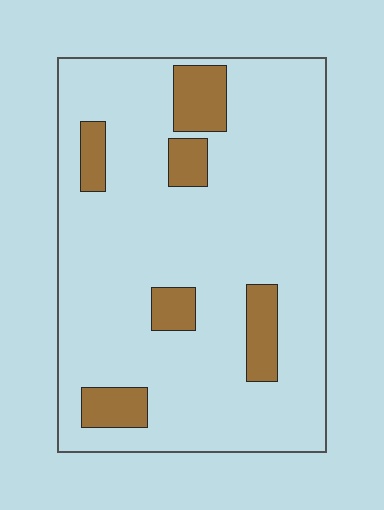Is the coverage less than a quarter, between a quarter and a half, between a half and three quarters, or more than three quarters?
Less than a quarter.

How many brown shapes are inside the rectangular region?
6.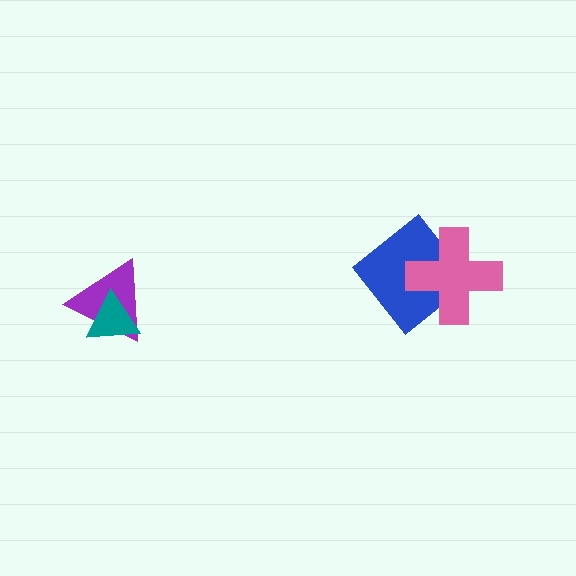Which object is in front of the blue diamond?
The pink cross is in front of the blue diamond.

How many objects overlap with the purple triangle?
1 object overlaps with the purple triangle.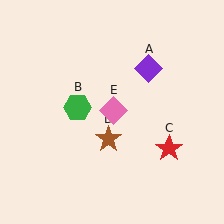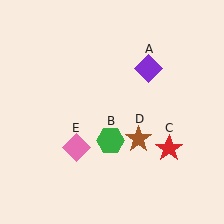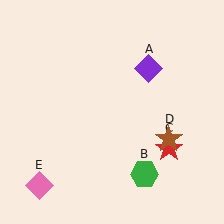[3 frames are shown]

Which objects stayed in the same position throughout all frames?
Purple diamond (object A) and red star (object C) remained stationary.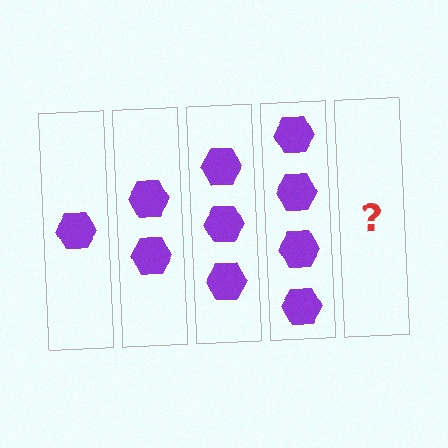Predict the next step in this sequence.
The next step is 5 hexagons.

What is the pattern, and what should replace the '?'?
The pattern is that each step adds one more hexagon. The '?' should be 5 hexagons.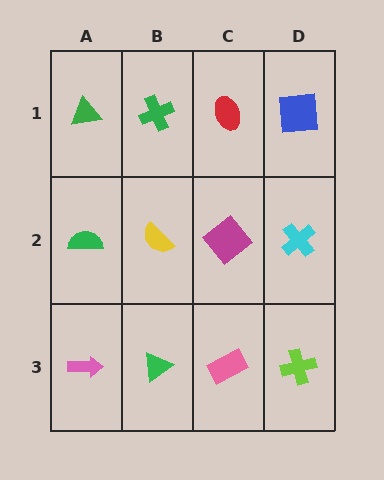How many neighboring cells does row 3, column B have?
3.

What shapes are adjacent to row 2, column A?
A green triangle (row 1, column A), a pink arrow (row 3, column A), a yellow semicircle (row 2, column B).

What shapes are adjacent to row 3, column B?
A yellow semicircle (row 2, column B), a pink arrow (row 3, column A), a pink rectangle (row 3, column C).